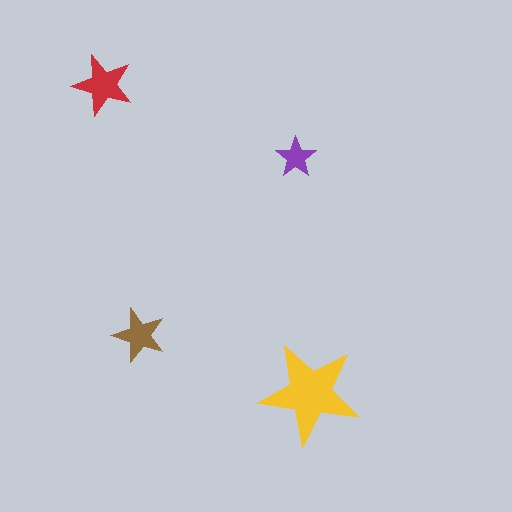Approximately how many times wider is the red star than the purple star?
About 1.5 times wider.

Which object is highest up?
The red star is topmost.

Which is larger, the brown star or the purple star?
The brown one.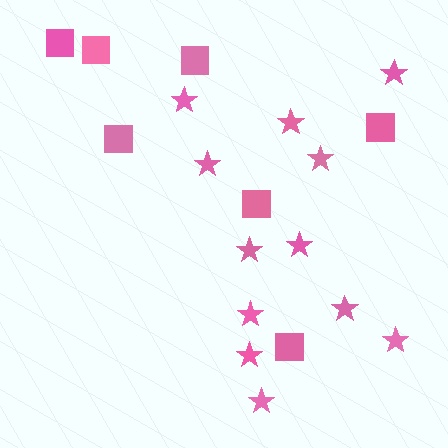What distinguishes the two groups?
There are 2 groups: one group of squares (7) and one group of stars (12).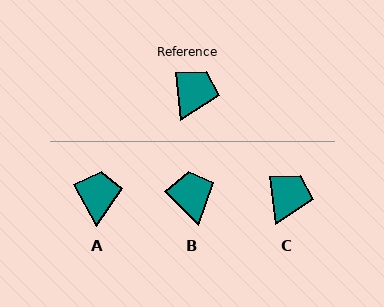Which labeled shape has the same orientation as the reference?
C.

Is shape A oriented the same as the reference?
No, it is off by about 22 degrees.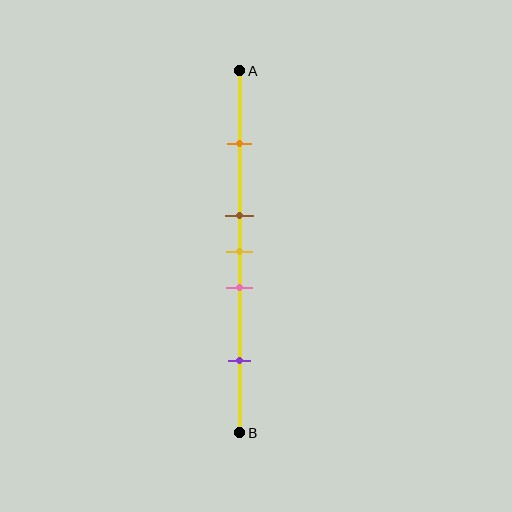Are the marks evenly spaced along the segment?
No, the marks are not evenly spaced.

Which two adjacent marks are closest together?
The brown and yellow marks are the closest adjacent pair.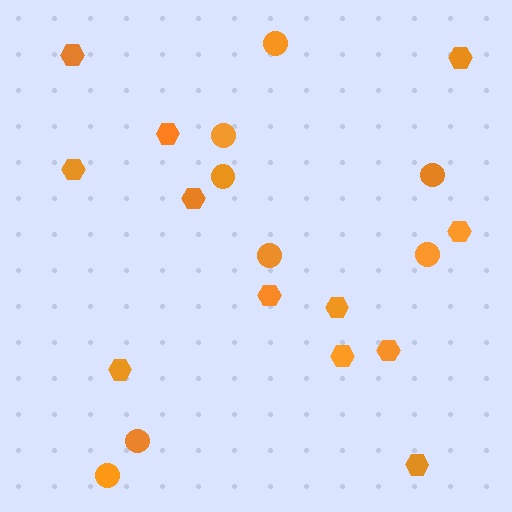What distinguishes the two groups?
There are 2 groups: one group of circles (8) and one group of hexagons (12).